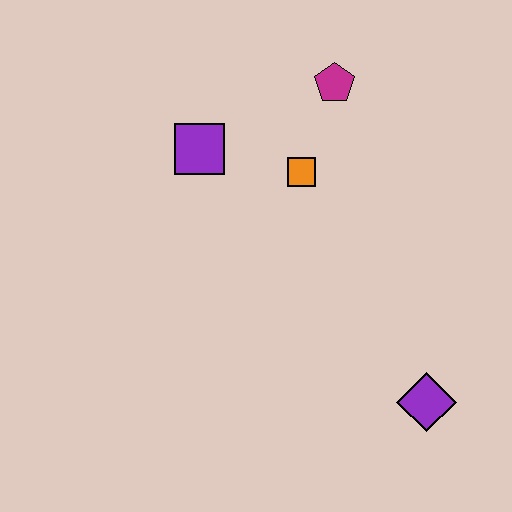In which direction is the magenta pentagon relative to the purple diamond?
The magenta pentagon is above the purple diamond.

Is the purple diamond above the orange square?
No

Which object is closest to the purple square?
The orange square is closest to the purple square.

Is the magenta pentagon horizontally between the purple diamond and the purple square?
Yes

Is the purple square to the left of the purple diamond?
Yes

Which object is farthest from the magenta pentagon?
The purple diamond is farthest from the magenta pentagon.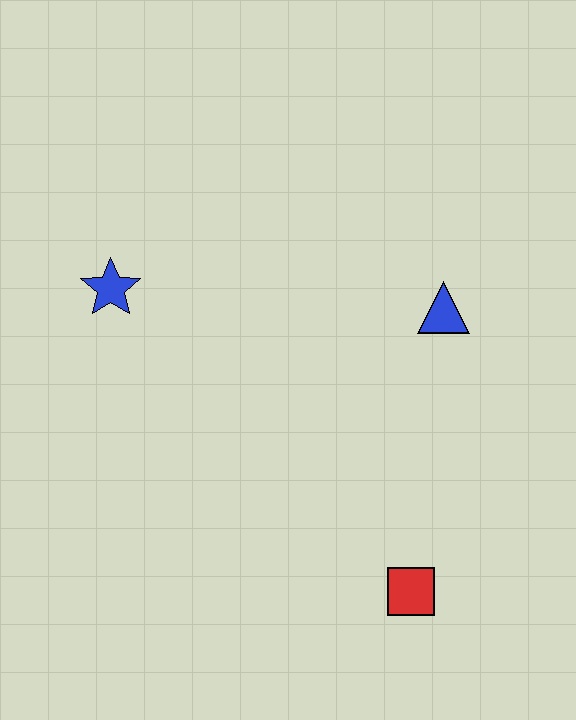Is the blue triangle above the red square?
Yes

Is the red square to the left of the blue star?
No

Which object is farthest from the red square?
The blue star is farthest from the red square.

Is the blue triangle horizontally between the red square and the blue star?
No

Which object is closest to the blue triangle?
The red square is closest to the blue triangle.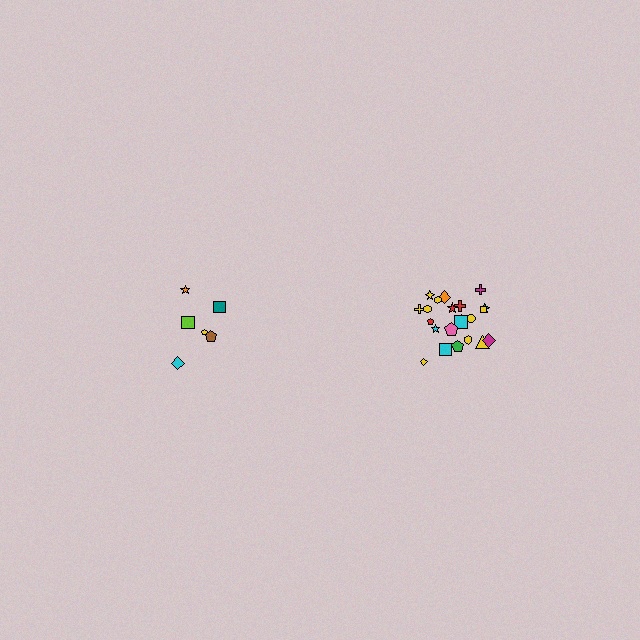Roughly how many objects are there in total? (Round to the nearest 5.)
Roughly 30 objects in total.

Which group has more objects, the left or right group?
The right group.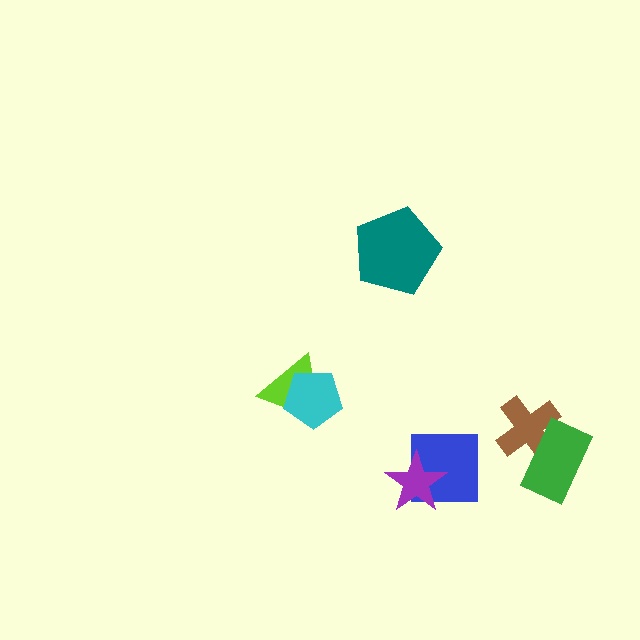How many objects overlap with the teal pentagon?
0 objects overlap with the teal pentagon.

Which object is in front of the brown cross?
The green rectangle is in front of the brown cross.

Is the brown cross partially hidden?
Yes, it is partially covered by another shape.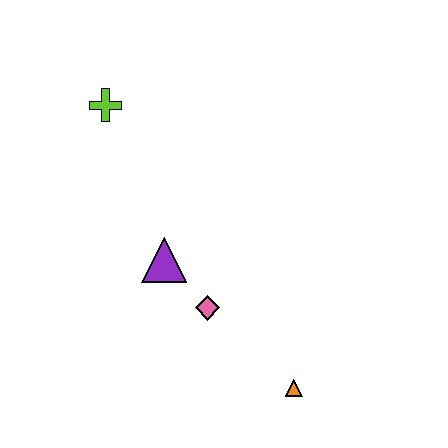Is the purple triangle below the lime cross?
Yes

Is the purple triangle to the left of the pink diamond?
Yes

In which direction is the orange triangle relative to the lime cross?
The orange triangle is below the lime cross.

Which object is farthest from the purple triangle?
The orange triangle is farthest from the purple triangle.